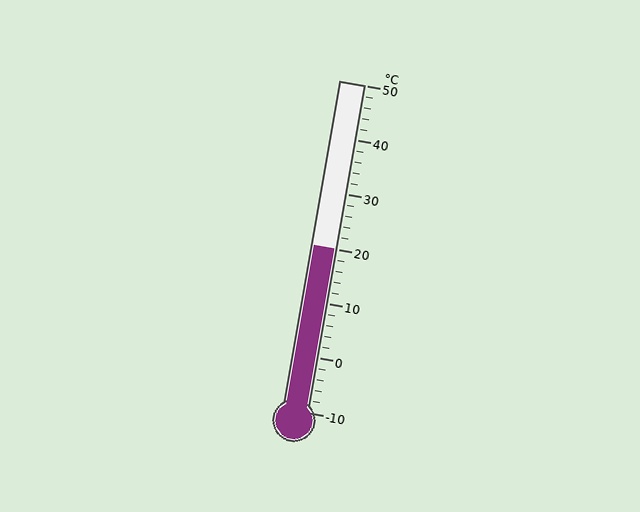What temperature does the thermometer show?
The thermometer shows approximately 20°C.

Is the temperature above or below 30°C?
The temperature is below 30°C.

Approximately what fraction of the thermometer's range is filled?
The thermometer is filled to approximately 50% of its range.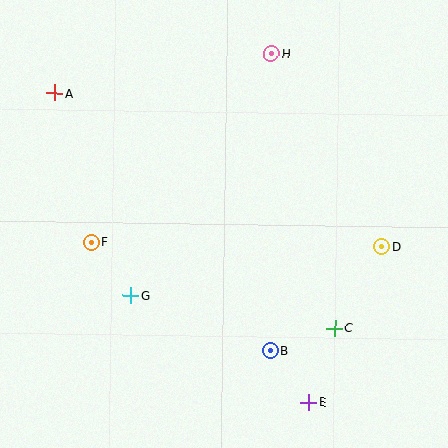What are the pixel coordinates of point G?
Point G is at (131, 296).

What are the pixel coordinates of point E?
Point E is at (309, 403).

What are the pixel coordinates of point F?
Point F is at (91, 242).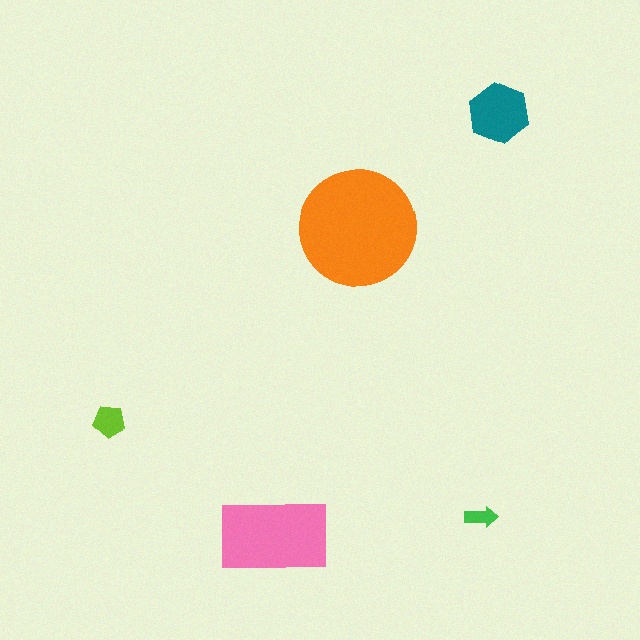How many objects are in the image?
There are 5 objects in the image.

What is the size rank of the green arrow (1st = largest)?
5th.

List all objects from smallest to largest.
The green arrow, the lime pentagon, the teal hexagon, the pink rectangle, the orange circle.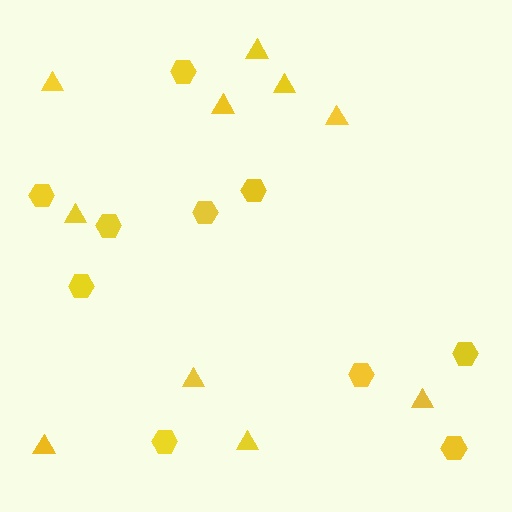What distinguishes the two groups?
There are 2 groups: one group of triangles (10) and one group of hexagons (10).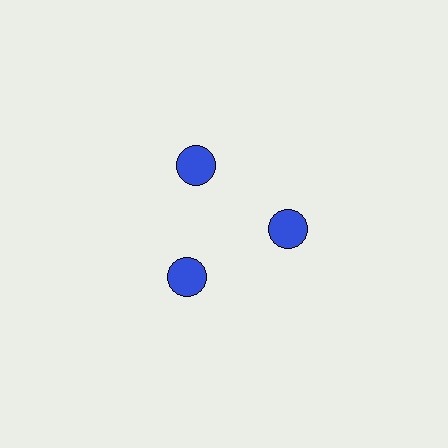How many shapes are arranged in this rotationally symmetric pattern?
There are 3 shapes, arranged in 3 groups of 1.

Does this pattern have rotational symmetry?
Yes, this pattern has 3-fold rotational symmetry. It looks the same after rotating 120 degrees around the center.